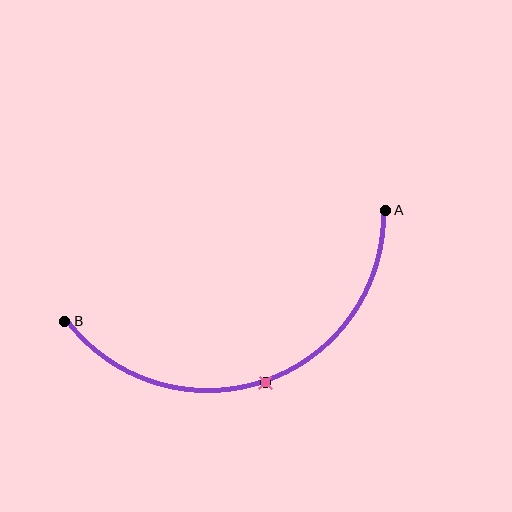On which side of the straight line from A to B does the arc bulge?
The arc bulges below the straight line connecting A and B.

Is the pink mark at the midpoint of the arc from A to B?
Yes. The pink mark lies on the arc at equal arc-length from both A and B — it is the arc midpoint.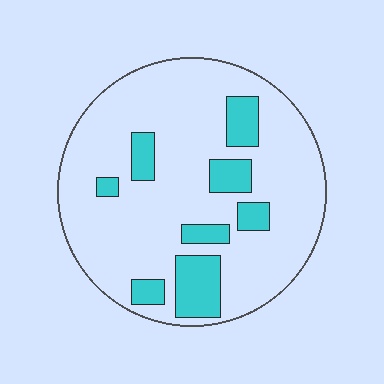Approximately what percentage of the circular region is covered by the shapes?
Approximately 20%.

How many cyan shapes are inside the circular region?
8.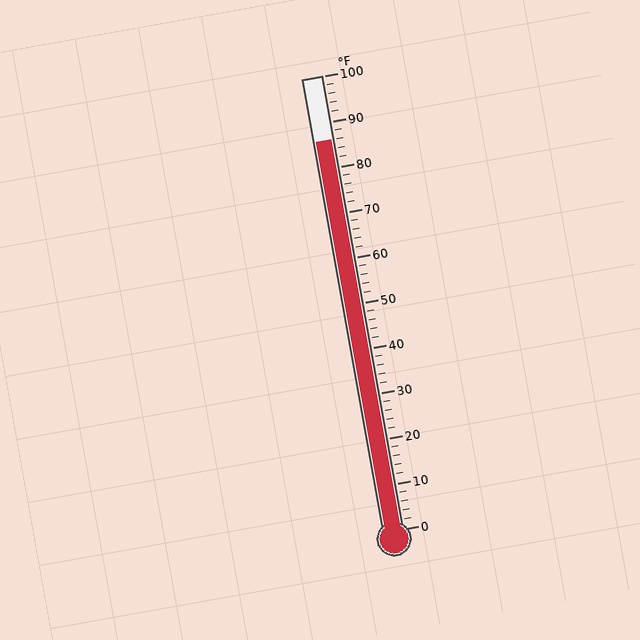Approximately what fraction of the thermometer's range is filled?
The thermometer is filled to approximately 85% of its range.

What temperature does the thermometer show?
The thermometer shows approximately 86°F.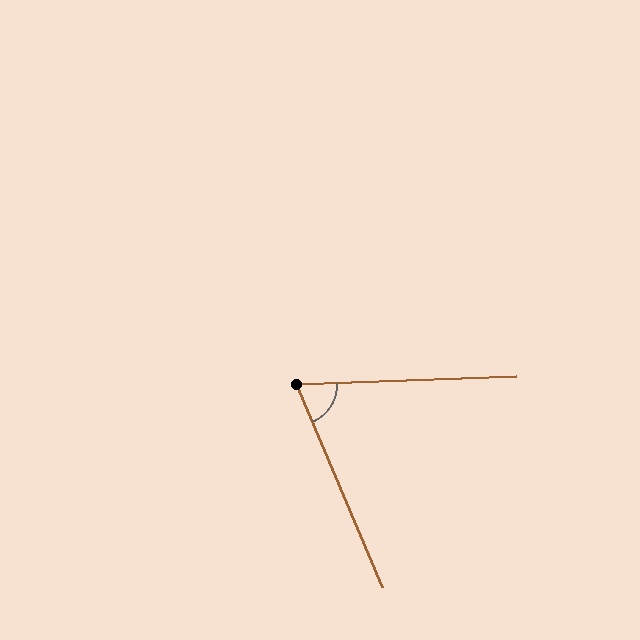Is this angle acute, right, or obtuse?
It is acute.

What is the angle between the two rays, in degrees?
Approximately 69 degrees.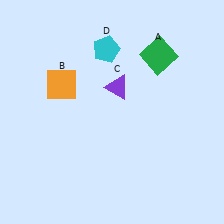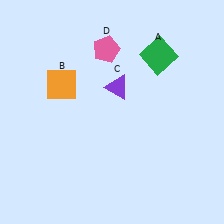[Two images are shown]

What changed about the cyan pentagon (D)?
In Image 1, D is cyan. In Image 2, it changed to pink.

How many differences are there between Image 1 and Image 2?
There is 1 difference between the two images.